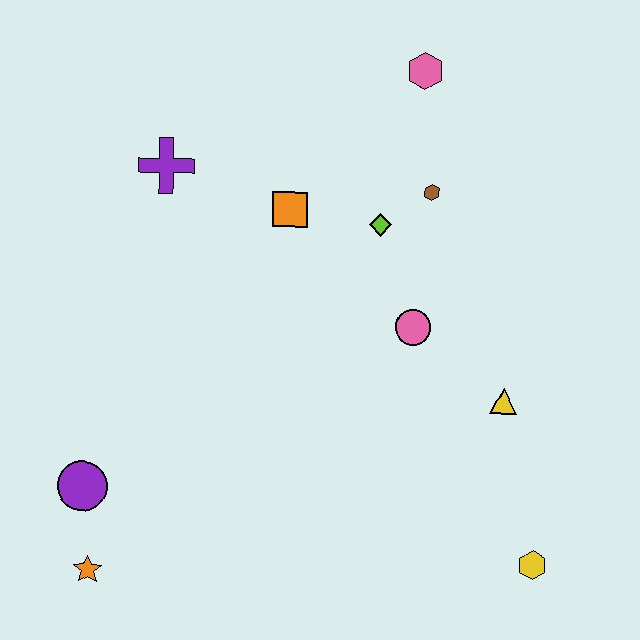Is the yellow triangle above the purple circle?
Yes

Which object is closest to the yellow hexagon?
The yellow triangle is closest to the yellow hexagon.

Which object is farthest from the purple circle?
The pink hexagon is farthest from the purple circle.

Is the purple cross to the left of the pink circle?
Yes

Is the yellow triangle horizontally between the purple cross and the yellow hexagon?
Yes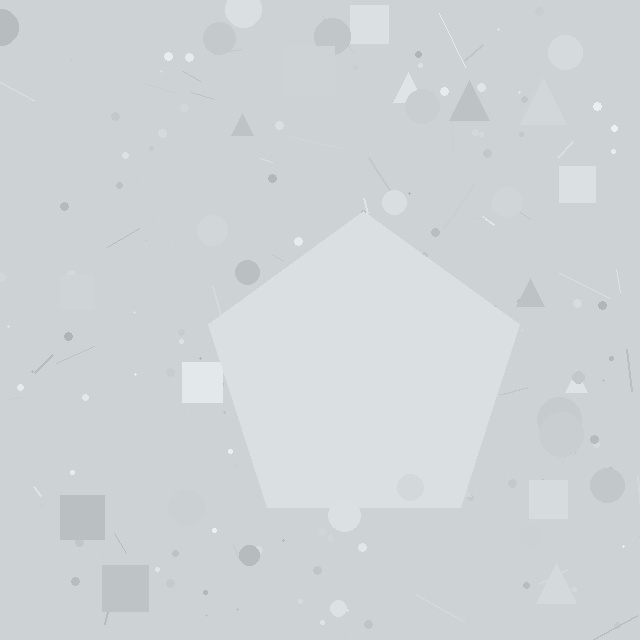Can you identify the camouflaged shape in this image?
The camouflaged shape is a pentagon.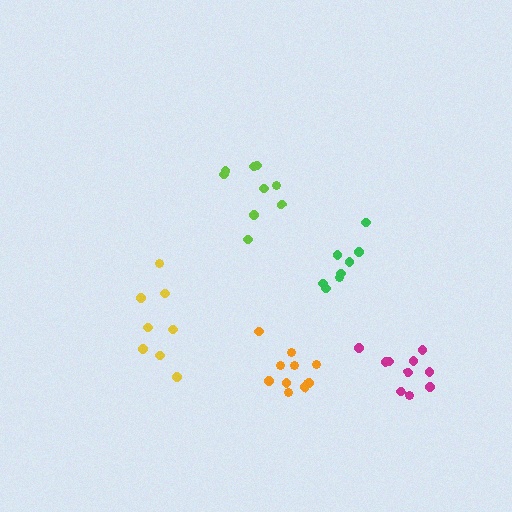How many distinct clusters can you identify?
There are 5 distinct clusters.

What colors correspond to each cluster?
The clusters are colored: green, orange, magenta, lime, yellow.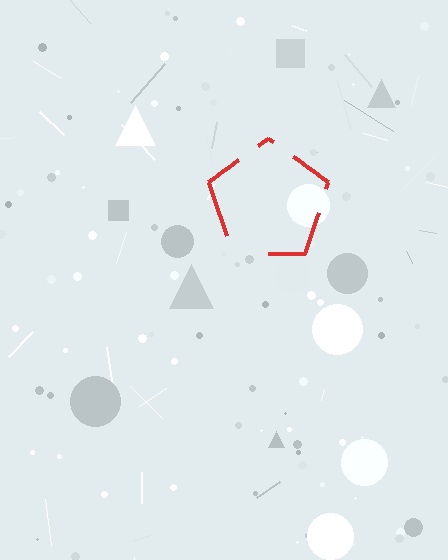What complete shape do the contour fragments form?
The contour fragments form a pentagon.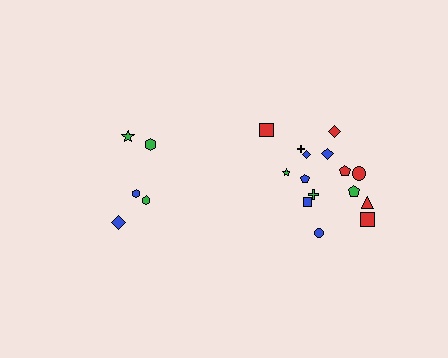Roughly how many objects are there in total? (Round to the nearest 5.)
Roughly 20 objects in total.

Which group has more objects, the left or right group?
The right group.